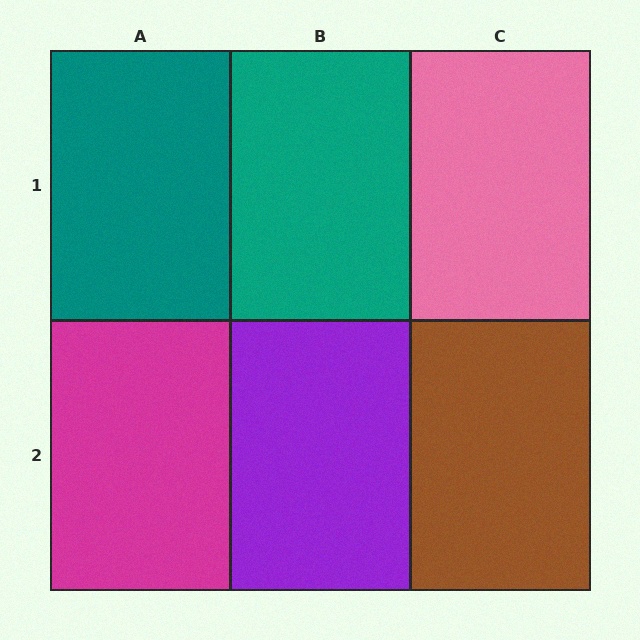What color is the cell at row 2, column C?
Brown.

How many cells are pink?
1 cell is pink.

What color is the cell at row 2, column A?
Magenta.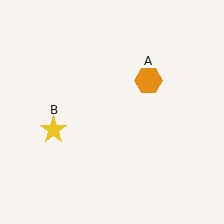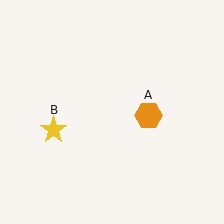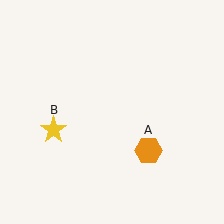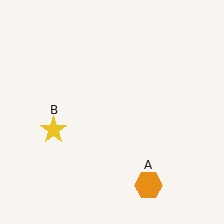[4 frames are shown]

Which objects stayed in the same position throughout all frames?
Yellow star (object B) remained stationary.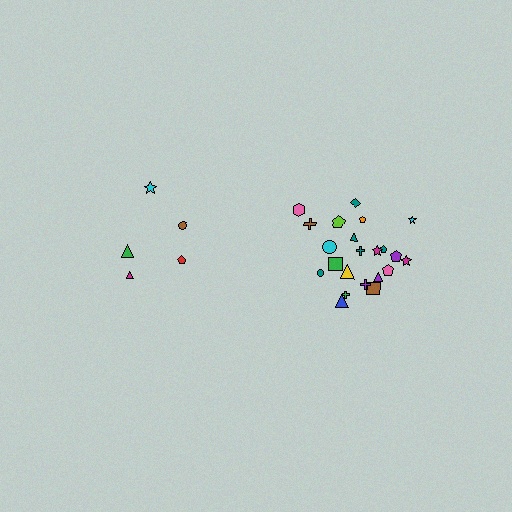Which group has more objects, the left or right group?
The right group.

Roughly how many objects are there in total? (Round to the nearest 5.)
Roughly 25 objects in total.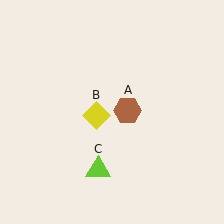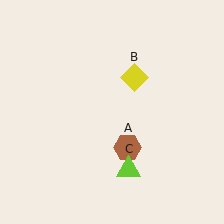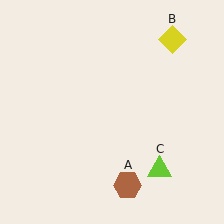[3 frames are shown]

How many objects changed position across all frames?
3 objects changed position: brown hexagon (object A), yellow diamond (object B), lime triangle (object C).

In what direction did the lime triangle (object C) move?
The lime triangle (object C) moved right.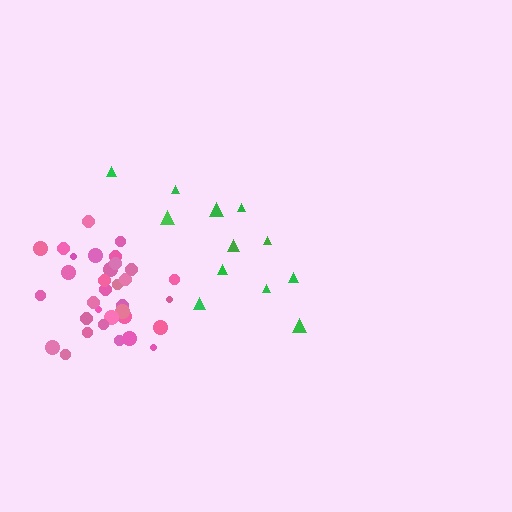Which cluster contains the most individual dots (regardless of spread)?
Pink (35).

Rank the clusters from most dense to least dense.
pink, green.